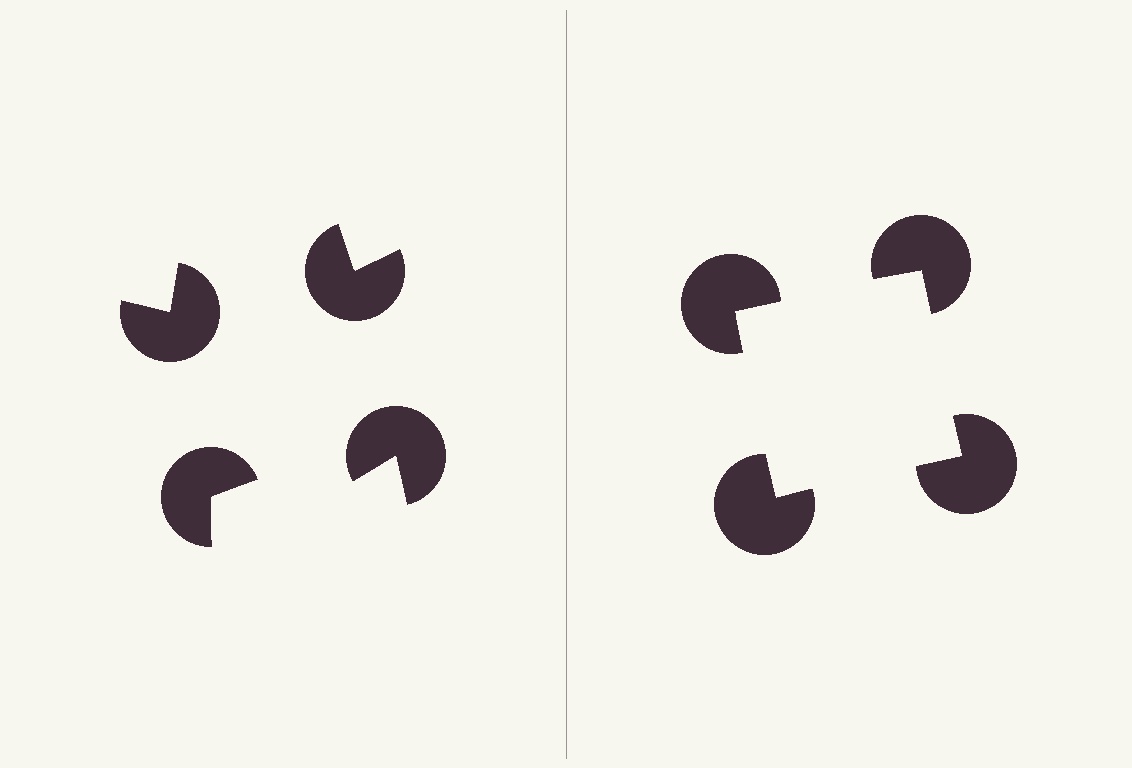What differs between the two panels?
The pac-man discs are positioned identically on both sides; only the wedge orientations differ. On the right they align to a square; on the left they are misaligned.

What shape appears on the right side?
An illusory square.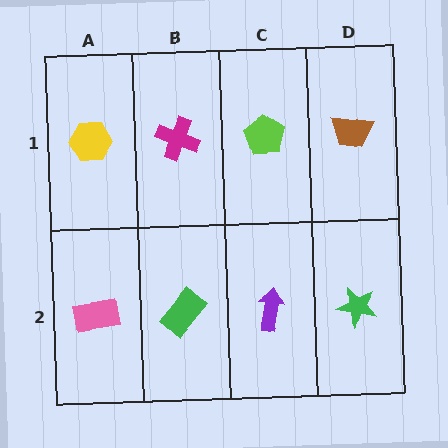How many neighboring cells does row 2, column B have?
3.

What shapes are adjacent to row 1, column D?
A green star (row 2, column D), a lime pentagon (row 1, column C).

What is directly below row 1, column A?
A pink rectangle.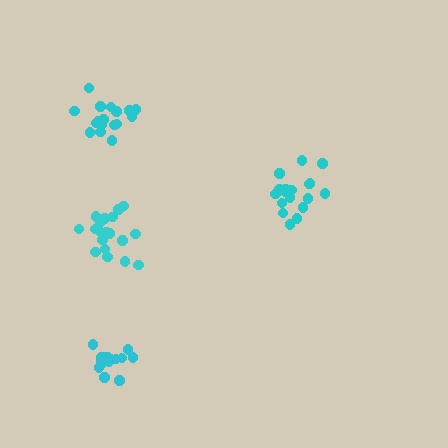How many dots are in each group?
Group 1: 19 dots, Group 2: 16 dots, Group 3: 18 dots, Group 4: 20 dots (73 total).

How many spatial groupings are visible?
There are 4 spatial groupings.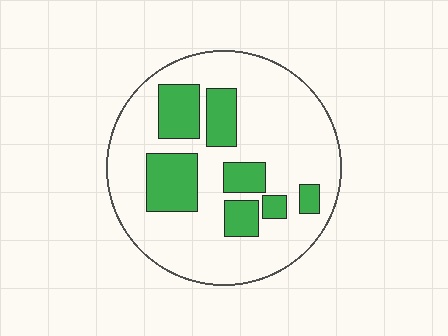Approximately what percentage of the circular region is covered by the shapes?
Approximately 25%.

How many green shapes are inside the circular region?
7.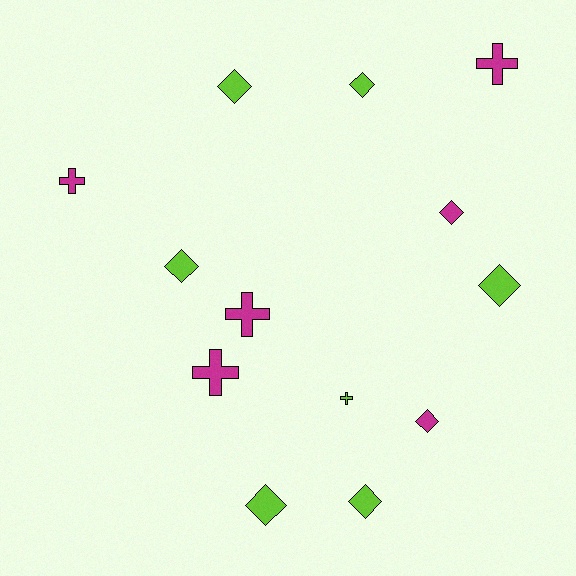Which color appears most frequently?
Lime, with 7 objects.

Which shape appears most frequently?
Diamond, with 8 objects.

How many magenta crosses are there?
There are 4 magenta crosses.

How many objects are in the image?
There are 13 objects.